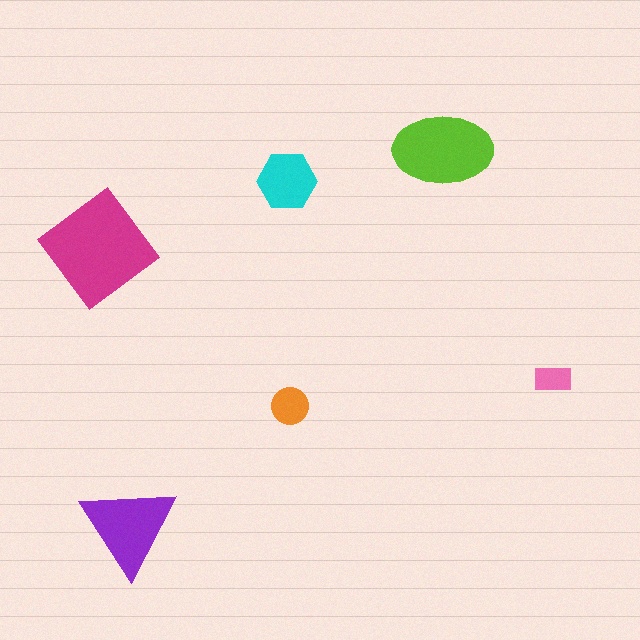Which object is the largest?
The magenta diamond.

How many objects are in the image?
There are 6 objects in the image.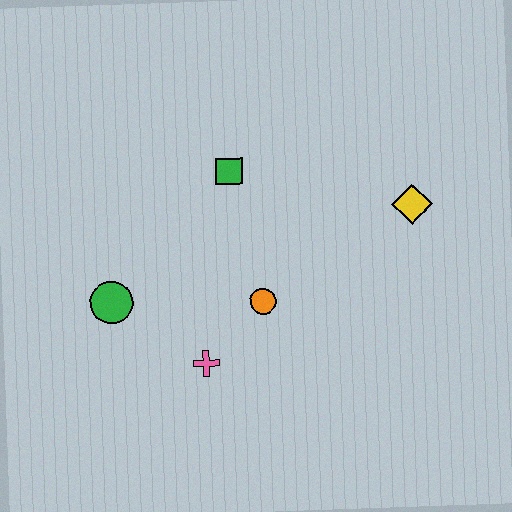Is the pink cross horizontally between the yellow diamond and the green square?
No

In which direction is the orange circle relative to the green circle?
The orange circle is to the right of the green circle.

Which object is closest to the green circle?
The pink cross is closest to the green circle.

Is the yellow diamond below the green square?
Yes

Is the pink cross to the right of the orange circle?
No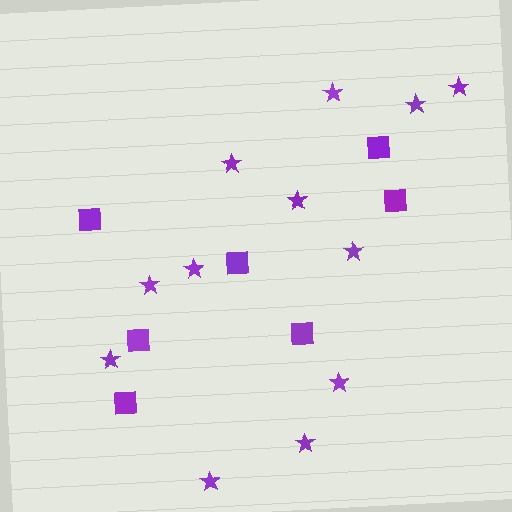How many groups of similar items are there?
There are 2 groups: one group of stars (12) and one group of squares (7).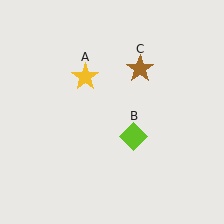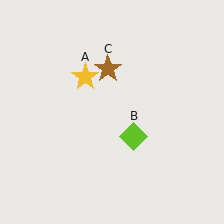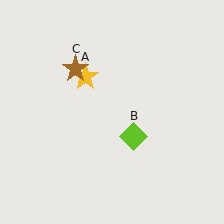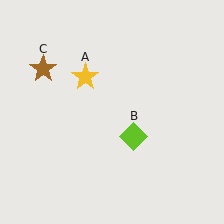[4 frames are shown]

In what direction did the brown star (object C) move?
The brown star (object C) moved left.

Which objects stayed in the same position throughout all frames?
Yellow star (object A) and lime diamond (object B) remained stationary.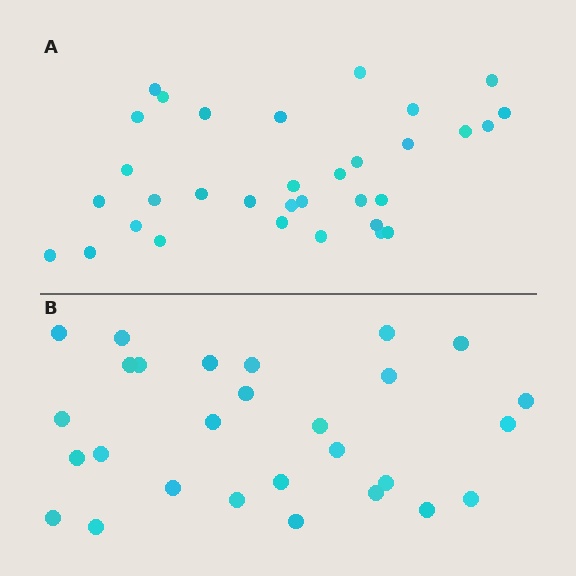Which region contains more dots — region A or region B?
Region A (the top region) has more dots.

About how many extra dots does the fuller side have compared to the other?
Region A has about 5 more dots than region B.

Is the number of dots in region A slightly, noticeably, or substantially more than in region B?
Region A has only slightly more — the two regions are fairly close. The ratio is roughly 1.2 to 1.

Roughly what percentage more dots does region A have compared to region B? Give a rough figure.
About 20% more.